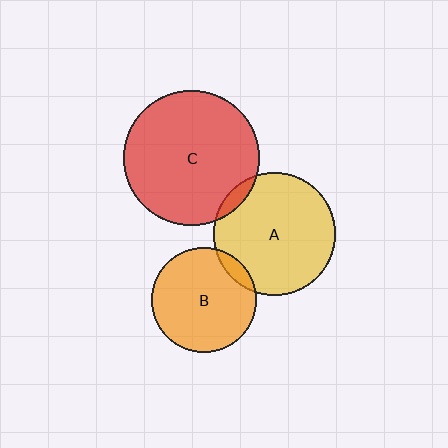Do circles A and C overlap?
Yes.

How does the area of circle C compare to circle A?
Approximately 1.2 times.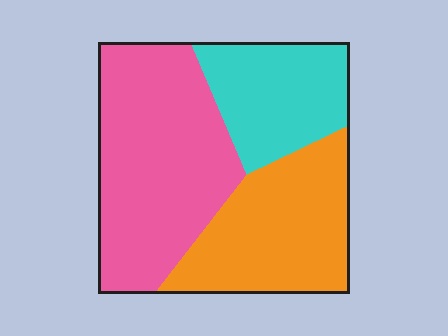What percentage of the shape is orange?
Orange takes up between a sixth and a third of the shape.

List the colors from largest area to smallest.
From largest to smallest: pink, orange, cyan.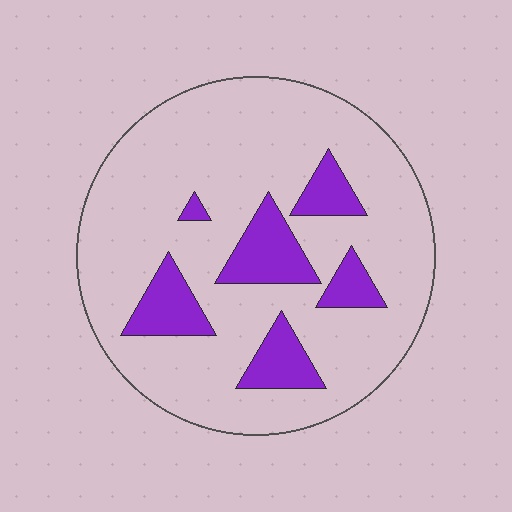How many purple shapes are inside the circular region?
6.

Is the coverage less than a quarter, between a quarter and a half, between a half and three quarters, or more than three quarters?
Less than a quarter.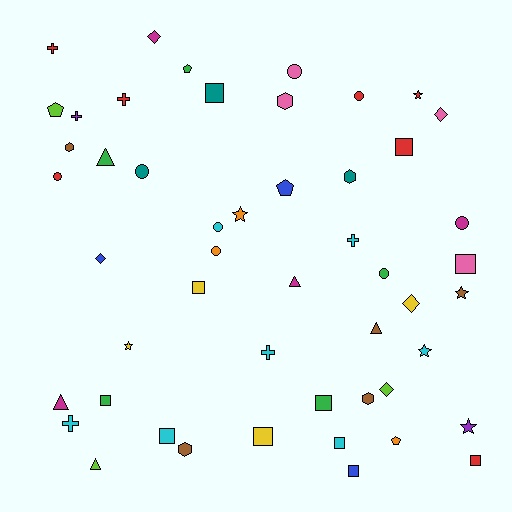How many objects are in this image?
There are 50 objects.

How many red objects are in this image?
There are 7 red objects.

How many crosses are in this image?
There are 6 crosses.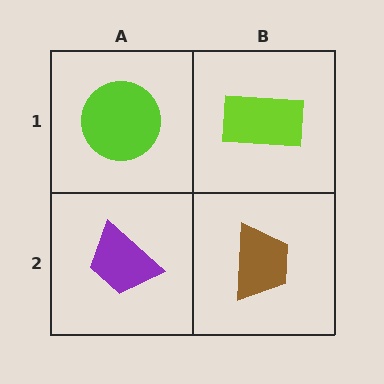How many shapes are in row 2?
2 shapes.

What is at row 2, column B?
A brown trapezoid.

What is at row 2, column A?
A purple trapezoid.